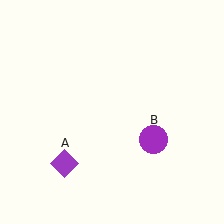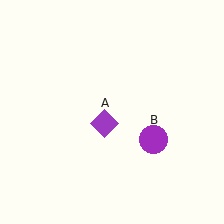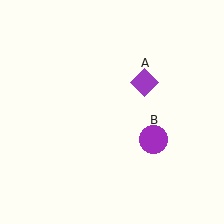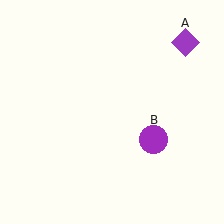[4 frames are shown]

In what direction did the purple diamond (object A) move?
The purple diamond (object A) moved up and to the right.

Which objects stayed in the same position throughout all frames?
Purple circle (object B) remained stationary.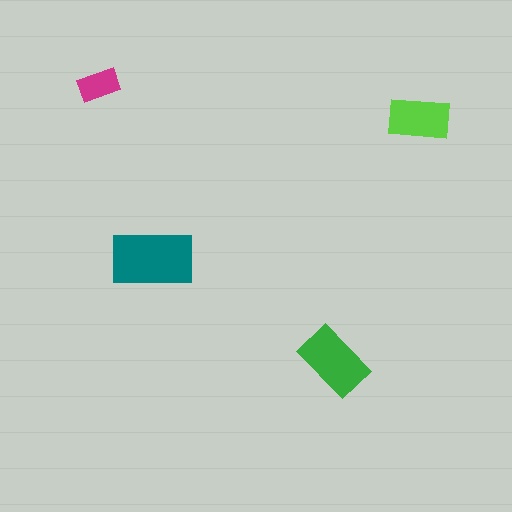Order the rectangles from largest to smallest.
the teal one, the green one, the lime one, the magenta one.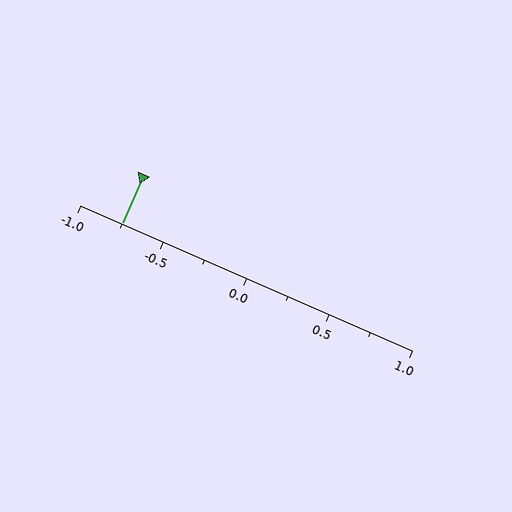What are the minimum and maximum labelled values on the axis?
The axis runs from -1.0 to 1.0.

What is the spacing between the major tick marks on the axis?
The major ticks are spaced 0.5 apart.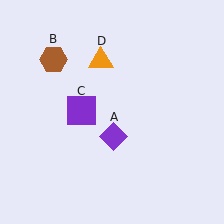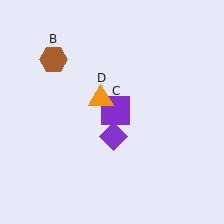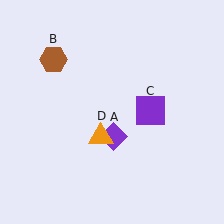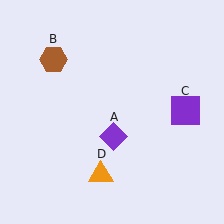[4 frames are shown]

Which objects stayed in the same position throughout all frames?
Purple diamond (object A) and brown hexagon (object B) remained stationary.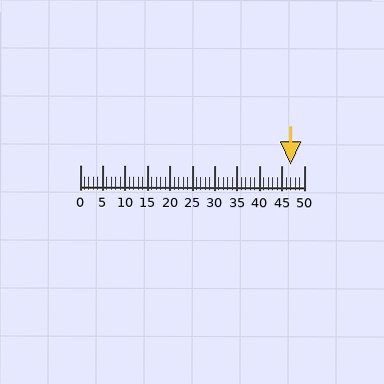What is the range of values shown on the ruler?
The ruler shows values from 0 to 50.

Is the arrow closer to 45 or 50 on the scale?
The arrow is closer to 45.